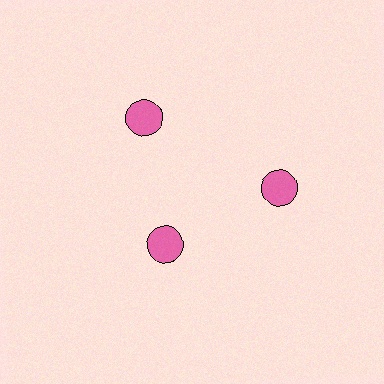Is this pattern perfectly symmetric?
No. The 3 pink circles are arranged in a ring, but one element near the 7 o'clock position is pulled inward toward the center, breaking the 3-fold rotational symmetry.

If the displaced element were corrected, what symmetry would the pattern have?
It would have 3-fold rotational symmetry — the pattern would map onto itself every 120 degrees.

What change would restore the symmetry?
The symmetry would be restored by moving it outward, back onto the ring so that all 3 circles sit at equal angles and equal distance from the center.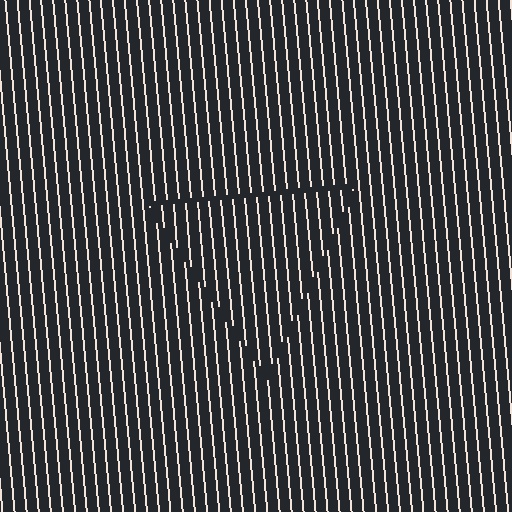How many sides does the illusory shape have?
3 sides — the line-ends trace a triangle.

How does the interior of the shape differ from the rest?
The interior of the shape contains the same grating, shifted by half a period — the contour is defined by the phase discontinuity where line-ends from the inner and outer gratings abut.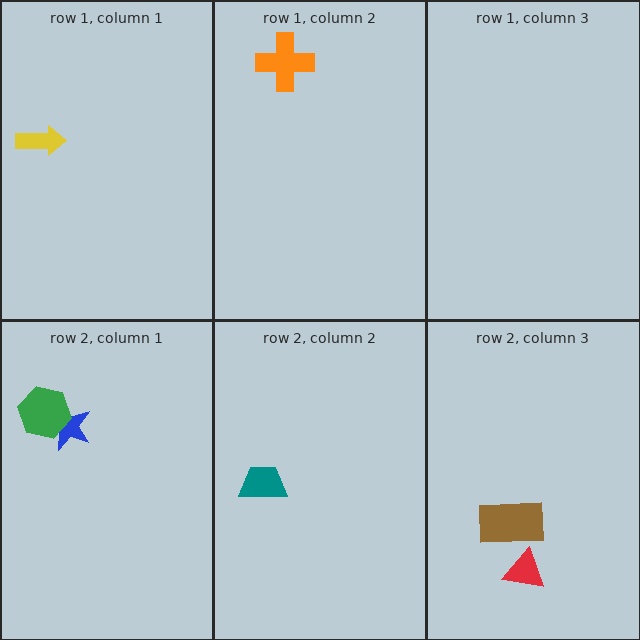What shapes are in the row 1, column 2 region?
The orange cross.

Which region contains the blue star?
The row 2, column 1 region.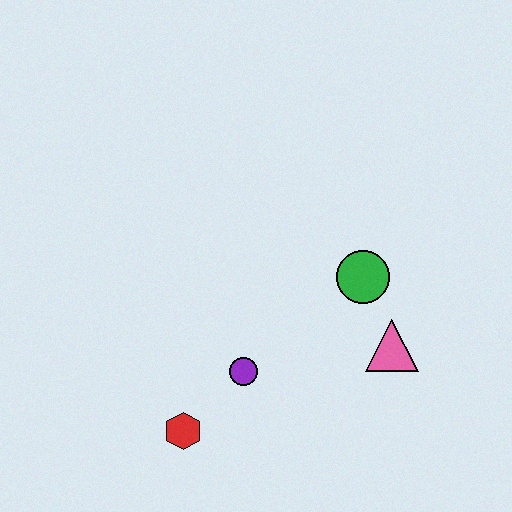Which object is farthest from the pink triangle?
The red hexagon is farthest from the pink triangle.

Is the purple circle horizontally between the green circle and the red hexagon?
Yes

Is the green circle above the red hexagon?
Yes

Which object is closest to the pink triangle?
The green circle is closest to the pink triangle.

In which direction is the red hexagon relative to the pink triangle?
The red hexagon is to the left of the pink triangle.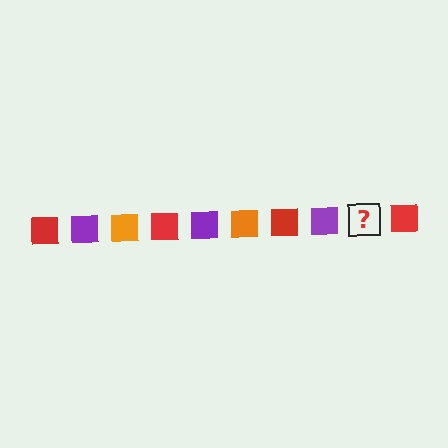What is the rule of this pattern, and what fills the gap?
The rule is that the pattern cycles through red, purple, orange squares. The gap should be filled with an orange square.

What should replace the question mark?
The question mark should be replaced with an orange square.